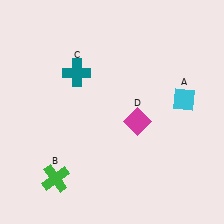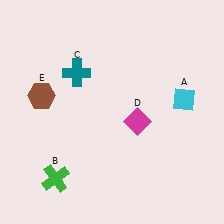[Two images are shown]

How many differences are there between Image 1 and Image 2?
There is 1 difference between the two images.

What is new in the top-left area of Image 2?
A brown hexagon (E) was added in the top-left area of Image 2.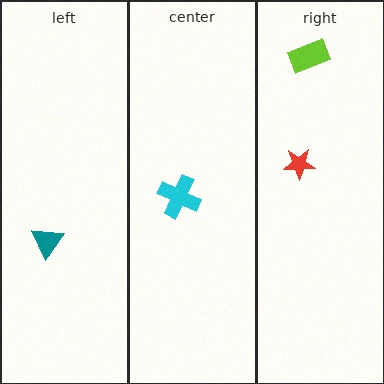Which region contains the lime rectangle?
The right region.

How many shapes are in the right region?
2.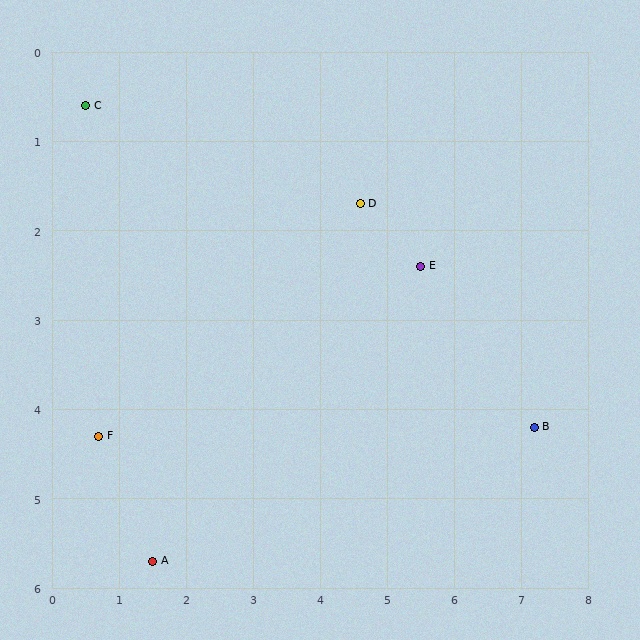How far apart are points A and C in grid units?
Points A and C are about 5.2 grid units apart.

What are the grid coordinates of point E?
Point E is at approximately (5.5, 2.4).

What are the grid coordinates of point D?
Point D is at approximately (4.6, 1.7).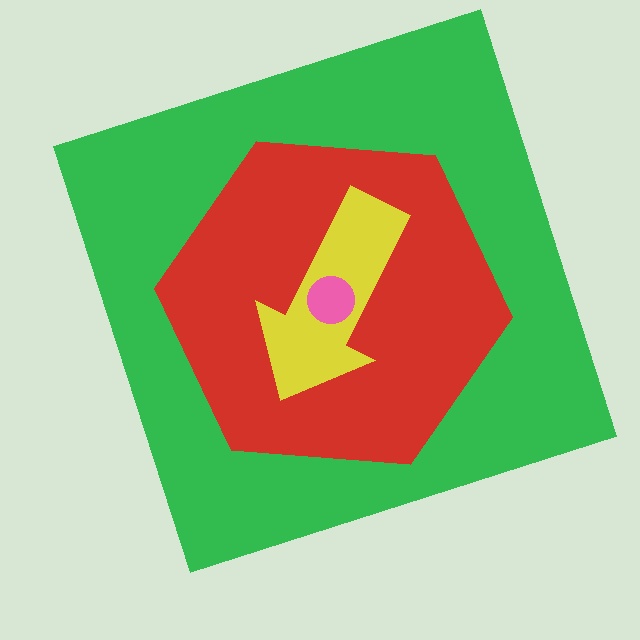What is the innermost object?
The pink circle.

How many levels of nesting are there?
4.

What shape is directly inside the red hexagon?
The yellow arrow.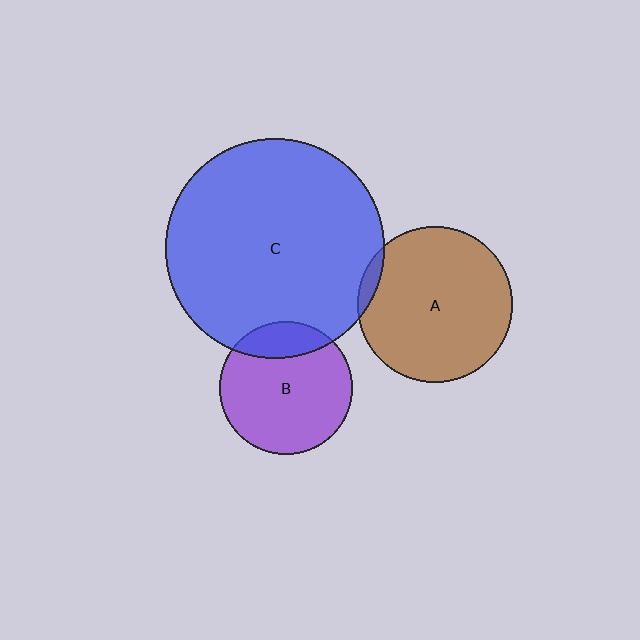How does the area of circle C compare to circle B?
Approximately 2.7 times.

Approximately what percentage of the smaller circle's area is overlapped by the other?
Approximately 20%.